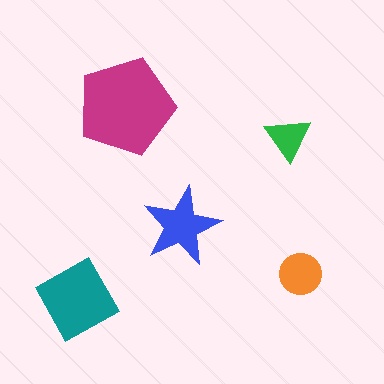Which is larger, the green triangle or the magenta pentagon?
The magenta pentagon.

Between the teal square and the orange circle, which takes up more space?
The teal square.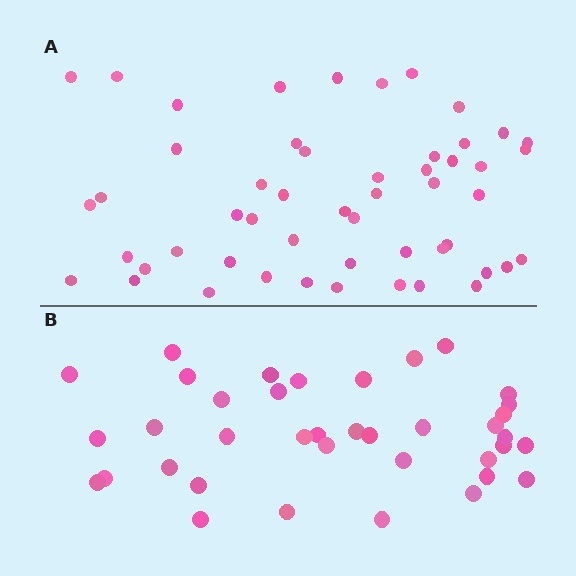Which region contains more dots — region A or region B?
Region A (the top region) has more dots.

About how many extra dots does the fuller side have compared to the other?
Region A has approximately 15 more dots than region B.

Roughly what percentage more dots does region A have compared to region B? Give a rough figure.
About 35% more.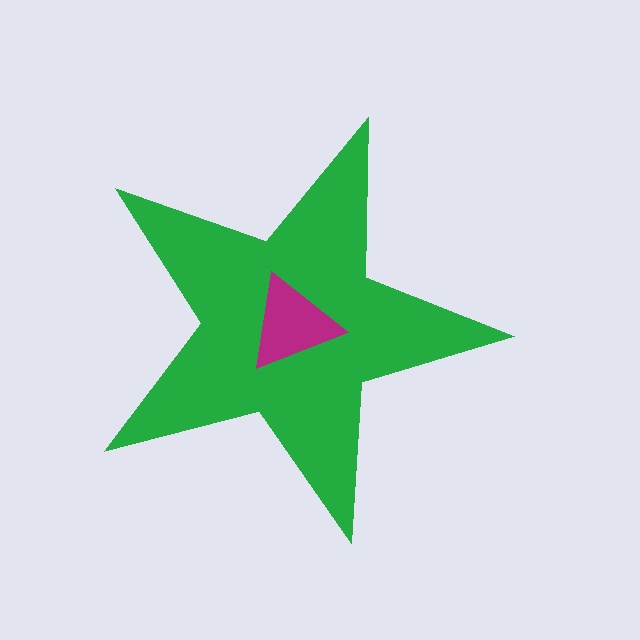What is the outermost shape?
The green star.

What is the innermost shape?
The magenta triangle.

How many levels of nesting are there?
2.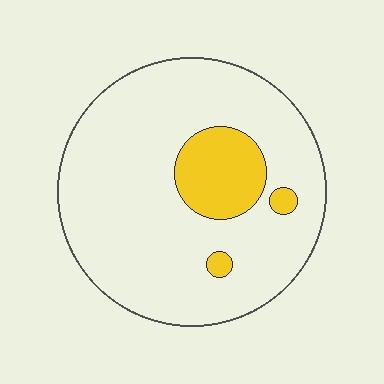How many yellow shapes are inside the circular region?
3.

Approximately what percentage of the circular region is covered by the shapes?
Approximately 15%.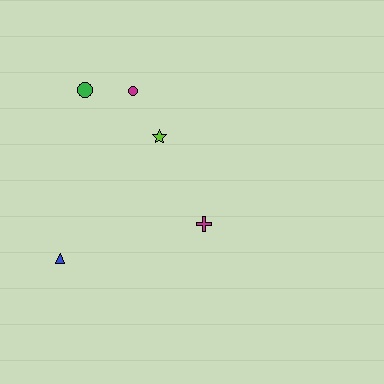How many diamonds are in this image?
There are no diamonds.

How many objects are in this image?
There are 5 objects.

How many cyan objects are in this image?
There are no cyan objects.